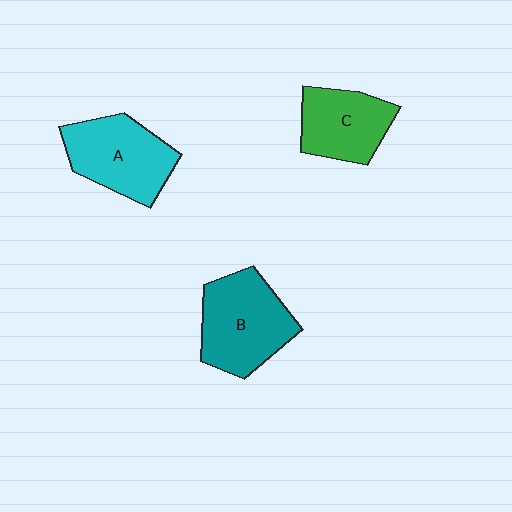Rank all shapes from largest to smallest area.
From largest to smallest: B (teal), A (cyan), C (green).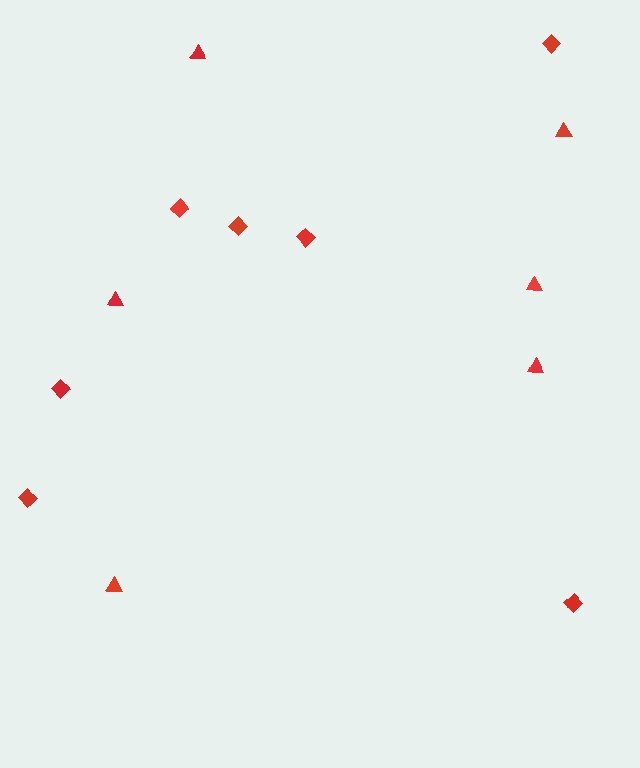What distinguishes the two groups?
There are 2 groups: one group of diamonds (7) and one group of triangles (6).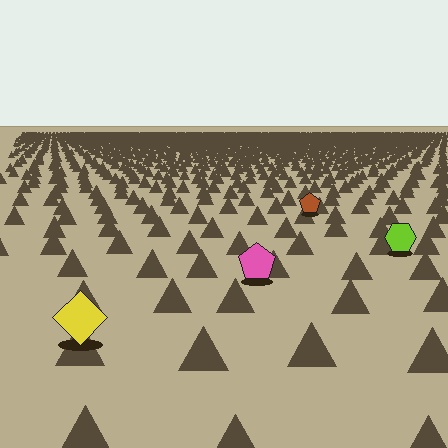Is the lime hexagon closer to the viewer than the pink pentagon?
No. The pink pentagon is closer — you can tell from the texture gradient: the ground texture is coarser near it.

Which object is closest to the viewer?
The yellow diamond is closest. The texture marks near it are larger and more spread out.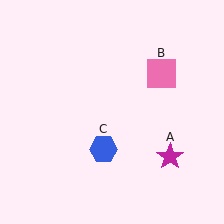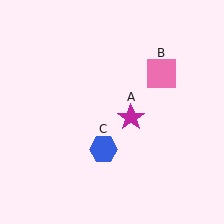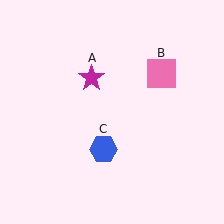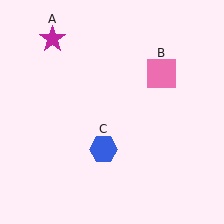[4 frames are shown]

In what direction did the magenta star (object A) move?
The magenta star (object A) moved up and to the left.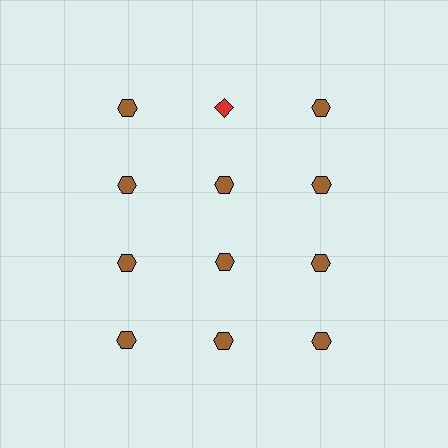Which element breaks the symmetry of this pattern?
The red diamond in the top row, second from left column breaks the symmetry. All other shapes are brown hexagons.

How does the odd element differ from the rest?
It differs in both color (red instead of brown) and shape (diamond instead of hexagon).